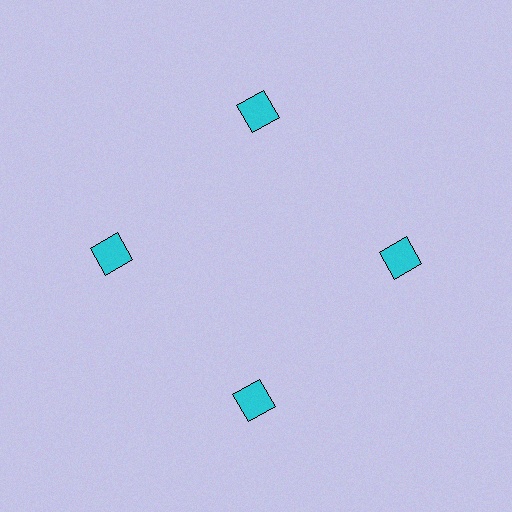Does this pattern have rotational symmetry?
Yes, this pattern has 4-fold rotational symmetry. It looks the same after rotating 90 degrees around the center.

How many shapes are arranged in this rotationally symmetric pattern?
There are 4 shapes, arranged in 4 groups of 1.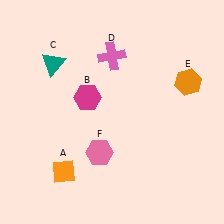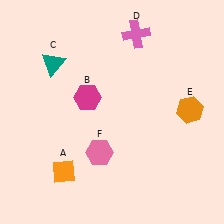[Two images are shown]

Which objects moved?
The objects that moved are: the pink cross (D), the orange hexagon (E).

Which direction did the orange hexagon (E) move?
The orange hexagon (E) moved down.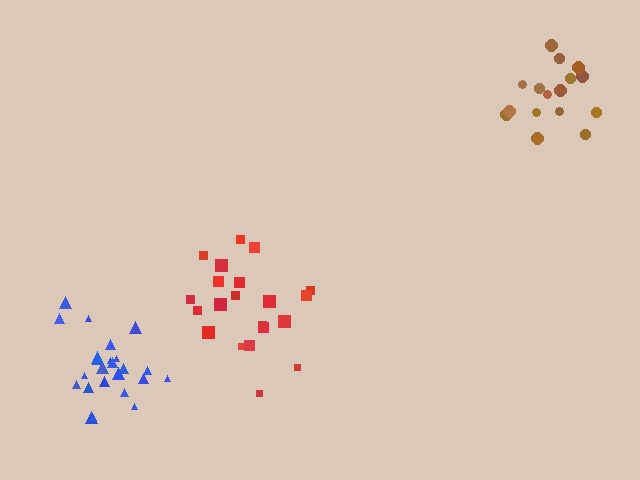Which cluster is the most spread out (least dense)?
Brown.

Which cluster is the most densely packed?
Blue.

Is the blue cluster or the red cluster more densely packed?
Blue.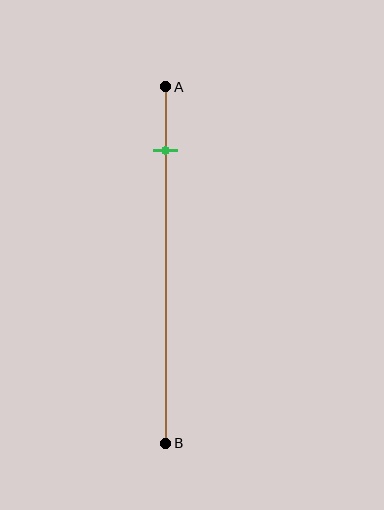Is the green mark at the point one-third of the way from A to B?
No, the mark is at about 20% from A, not at the 33% one-third point.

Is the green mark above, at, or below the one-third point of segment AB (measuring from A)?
The green mark is above the one-third point of segment AB.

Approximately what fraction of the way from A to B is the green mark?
The green mark is approximately 20% of the way from A to B.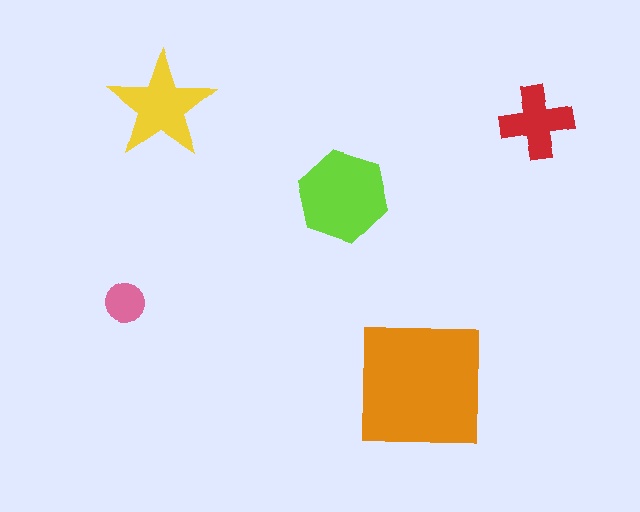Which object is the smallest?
The pink circle.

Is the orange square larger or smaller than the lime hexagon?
Larger.